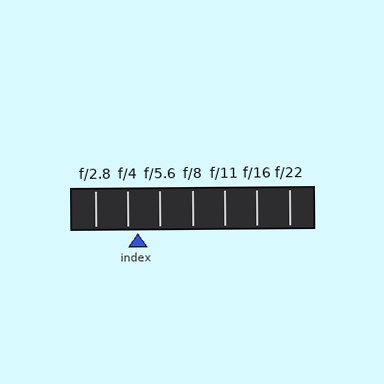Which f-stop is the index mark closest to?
The index mark is closest to f/4.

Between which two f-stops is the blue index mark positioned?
The index mark is between f/4 and f/5.6.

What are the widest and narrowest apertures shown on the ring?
The widest aperture shown is f/2.8 and the narrowest is f/22.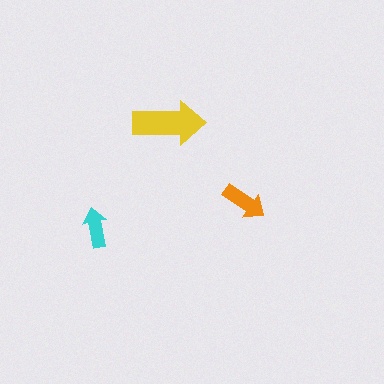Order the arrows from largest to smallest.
the yellow one, the orange one, the cyan one.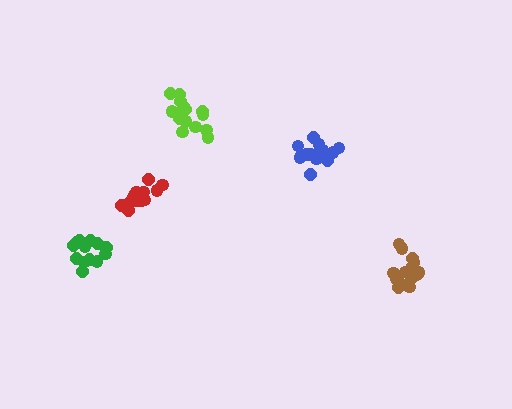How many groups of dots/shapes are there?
There are 5 groups.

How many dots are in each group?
Group 1: 14 dots, Group 2: 14 dots, Group 3: 15 dots, Group 4: 15 dots, Group 5: 13 dots (71 total).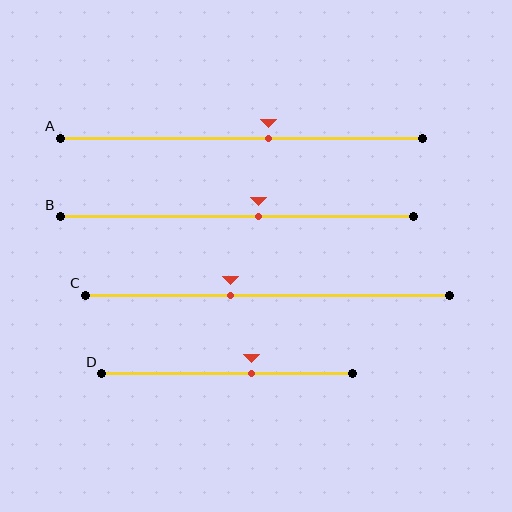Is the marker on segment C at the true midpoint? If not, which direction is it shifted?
No, the marker on segment C is shifted to the left by about 10% of the segment length.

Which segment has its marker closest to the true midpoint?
Segment B has its marker closest to the true midpoint.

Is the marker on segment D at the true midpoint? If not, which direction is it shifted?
No, the marker on segment D is shifted to the right by about 10% of the segment length.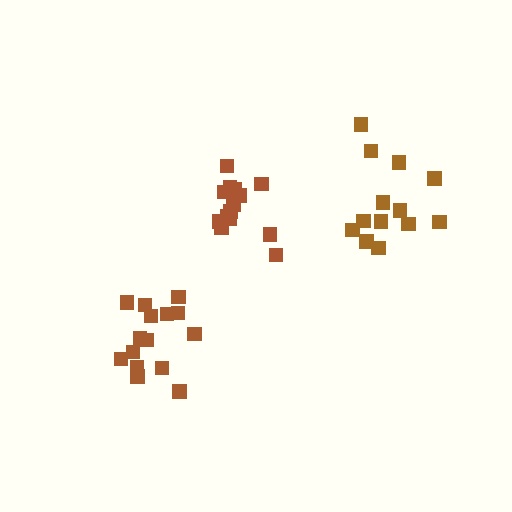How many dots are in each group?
Group 1: 15 dots, Group 2: 16 dots, Group 3: 14 dots (45 total).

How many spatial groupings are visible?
There are 3 spatial groupings.